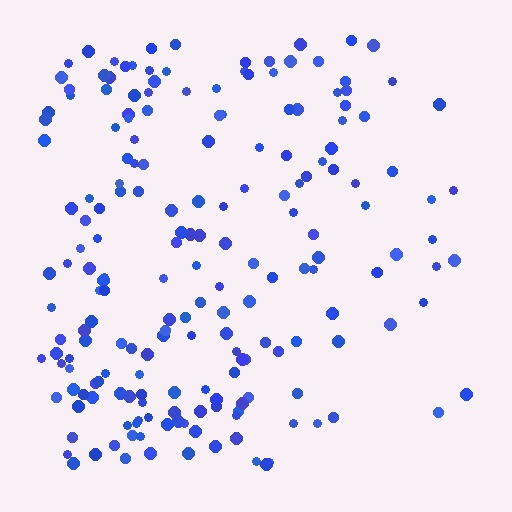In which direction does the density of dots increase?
From right to left, with the left side densest.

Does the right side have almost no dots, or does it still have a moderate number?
Still a moderate number, just noticeably fewer than the left.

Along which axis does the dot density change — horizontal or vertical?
Horizontal.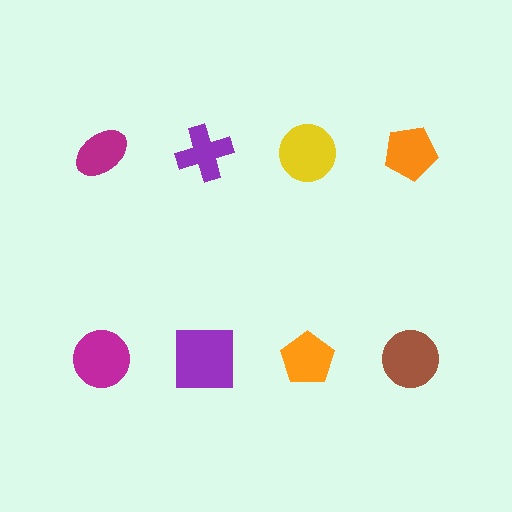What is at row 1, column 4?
An orange pentagon.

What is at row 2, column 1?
A magenta circle.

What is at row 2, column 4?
A brown circle.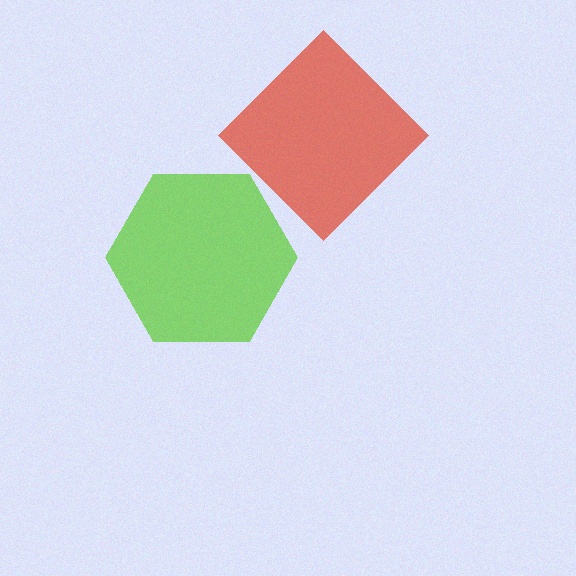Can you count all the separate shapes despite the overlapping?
Yes, there are 2 separate shapes.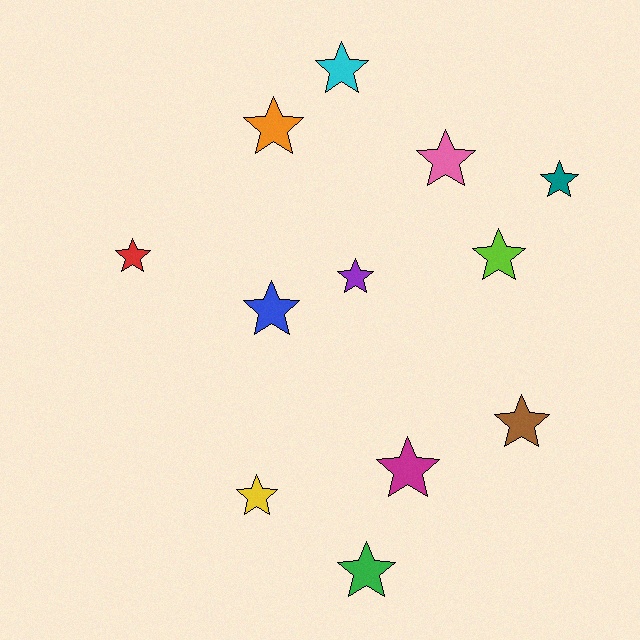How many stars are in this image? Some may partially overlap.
There are 12 stars.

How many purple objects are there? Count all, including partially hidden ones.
There is 1 purple object.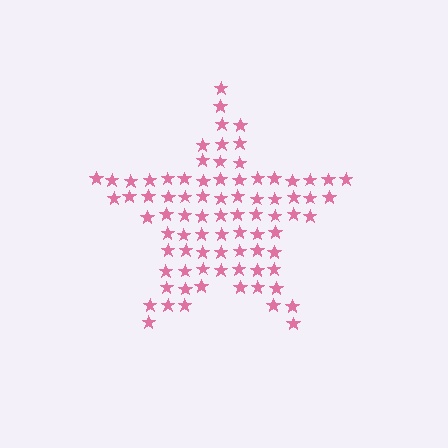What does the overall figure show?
The overall figure shows a star.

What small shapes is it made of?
It is made of small stars.